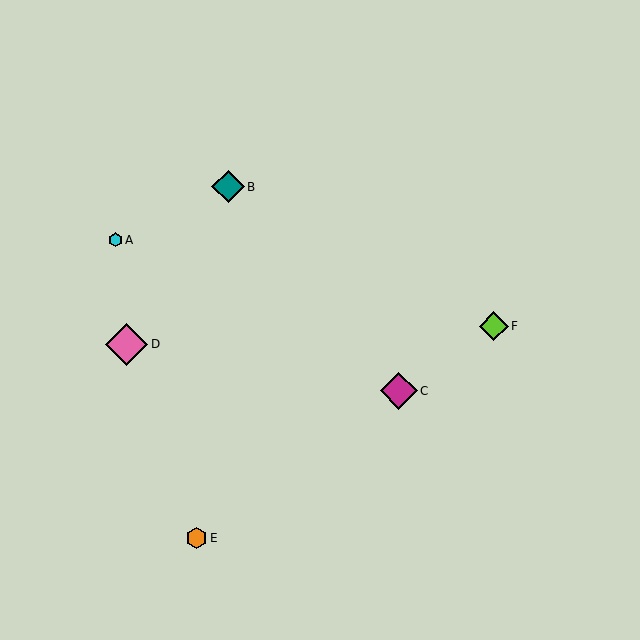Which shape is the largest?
The pink diamond (labeled D) is the largest.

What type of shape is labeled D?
Shape D is a pink diamond.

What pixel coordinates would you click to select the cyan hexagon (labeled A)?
Click at (115, 240) to select the cyan hexagon A.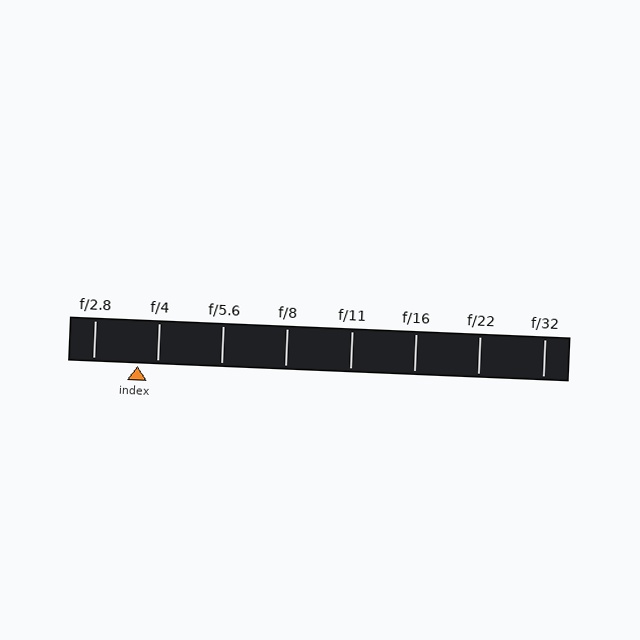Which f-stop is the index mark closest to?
The index mark is closest to f/4.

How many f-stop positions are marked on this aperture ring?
There are 8 f-stop positions marked.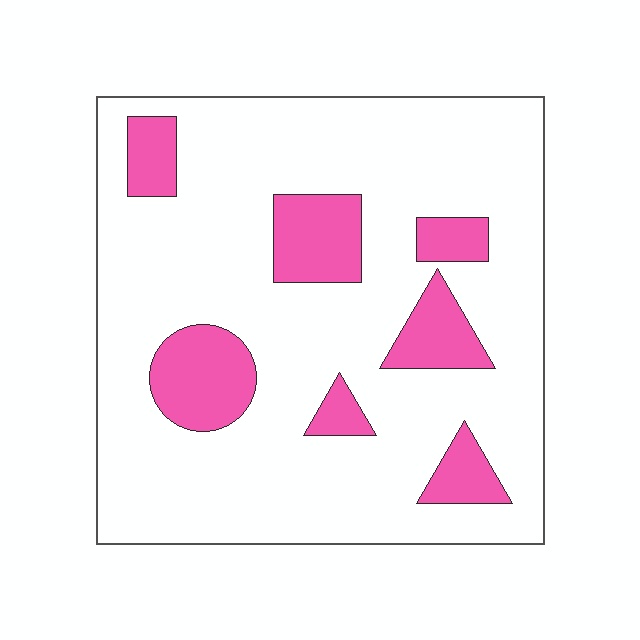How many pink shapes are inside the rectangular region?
7.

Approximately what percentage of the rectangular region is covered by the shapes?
Approximately 20%.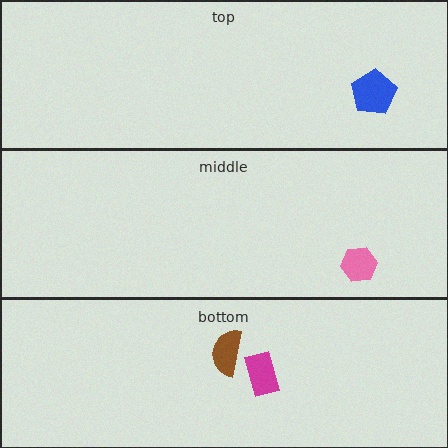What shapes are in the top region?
The blue pentagon.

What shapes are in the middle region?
The pink hexagon.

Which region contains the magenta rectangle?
The bottom region.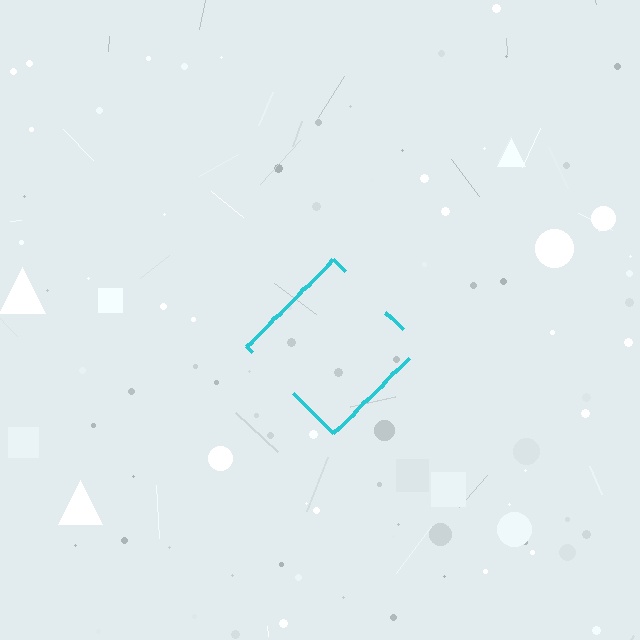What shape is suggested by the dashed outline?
The dashed outline suggests a diamond.